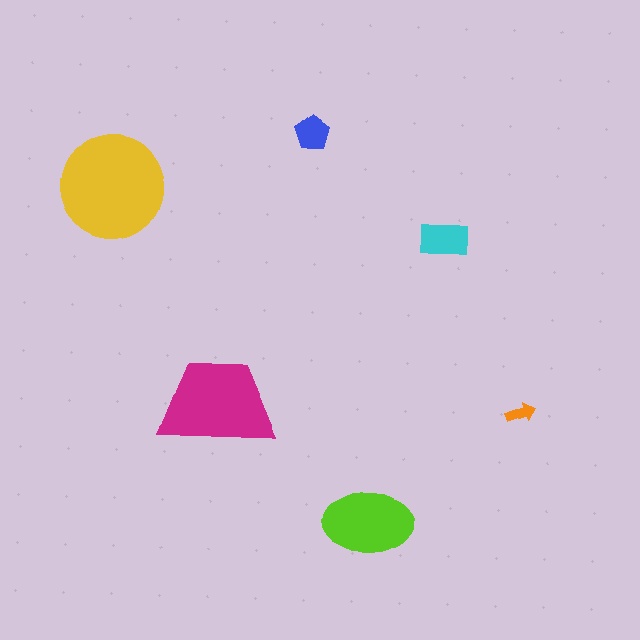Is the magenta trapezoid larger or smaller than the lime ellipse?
Larger.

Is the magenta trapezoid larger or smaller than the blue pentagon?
Larger.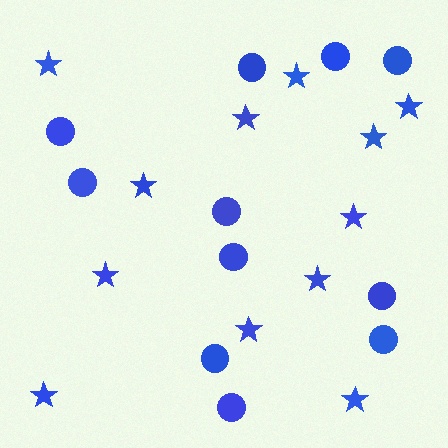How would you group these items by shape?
There are 2 groups: one group of stars (12) and one group of circles (11).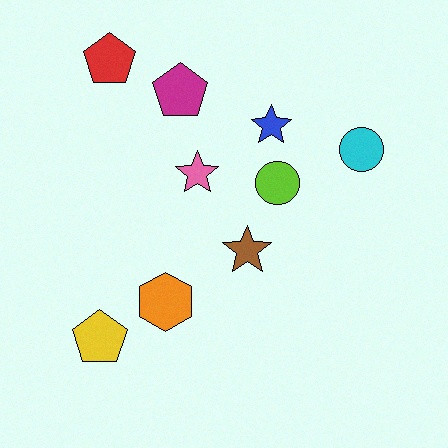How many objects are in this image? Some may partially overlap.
There are 9 objects.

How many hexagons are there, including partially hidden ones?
There is 1 hexagon.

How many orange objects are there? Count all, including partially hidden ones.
There is 1 orange object.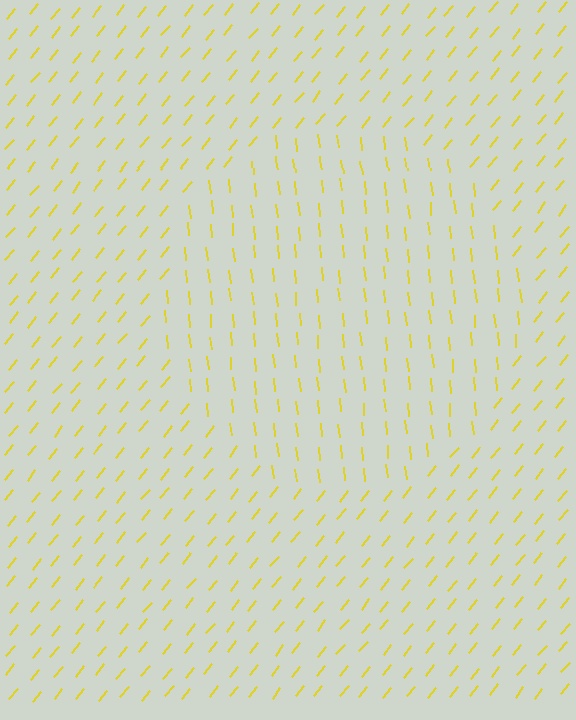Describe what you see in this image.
The image is filled with small yellow line segments. A circle region in the image has lines oriented differently from the surrounding lines, creating a visible texture boundary.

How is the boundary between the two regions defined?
The boundary is defined purely by a change in line orientation (approximately 45 degrees difference). All lines are the same color and thickness.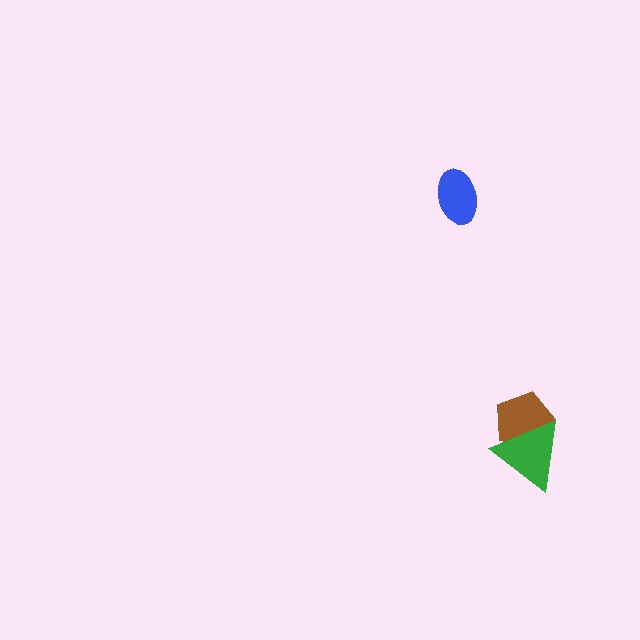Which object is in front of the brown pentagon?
The green triangle is in front of the brown pentagon.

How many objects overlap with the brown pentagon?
1 object overlaps with the brown pentagon.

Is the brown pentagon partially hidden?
Yes, it is partially covered by another shape.